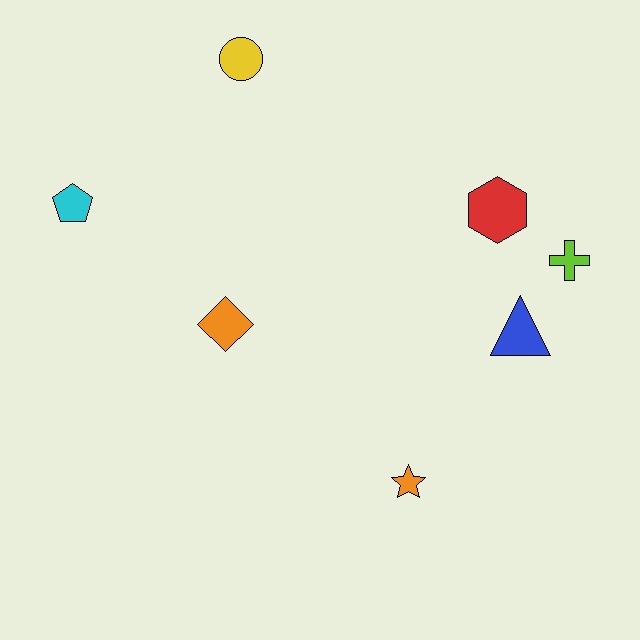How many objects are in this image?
There are 7 objects.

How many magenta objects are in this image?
There are no magenta objects.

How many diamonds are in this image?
There is 1 diamond.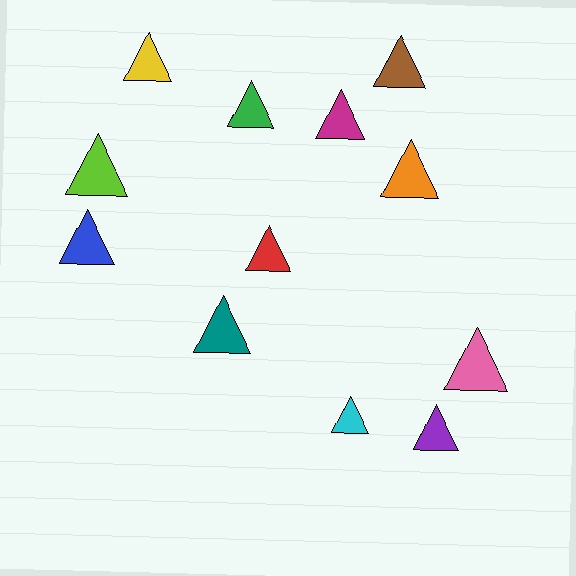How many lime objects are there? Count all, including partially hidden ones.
There is 1 lime object.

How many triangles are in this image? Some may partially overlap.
There are 12 triangles.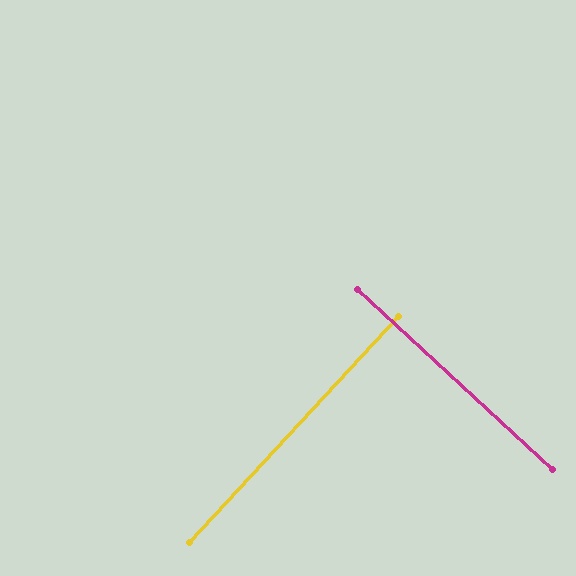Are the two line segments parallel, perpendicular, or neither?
Perpendicular — they meet at approximately 90°.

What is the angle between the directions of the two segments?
Approximately 90 degrees.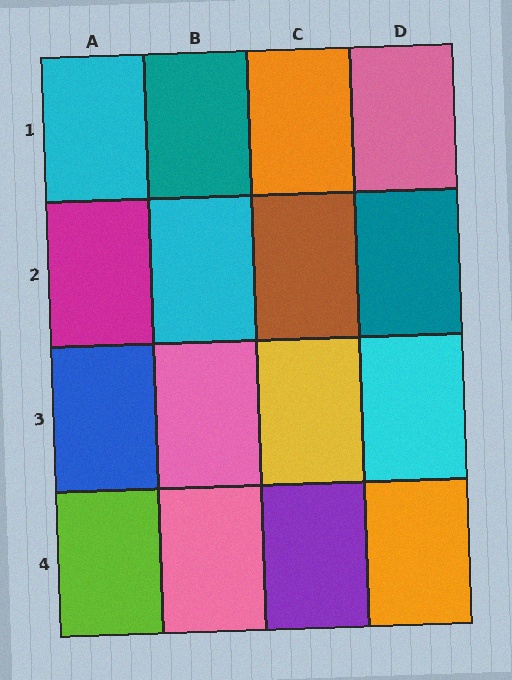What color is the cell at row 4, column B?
Pink.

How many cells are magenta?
1 cell is magenta.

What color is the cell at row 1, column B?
Teal.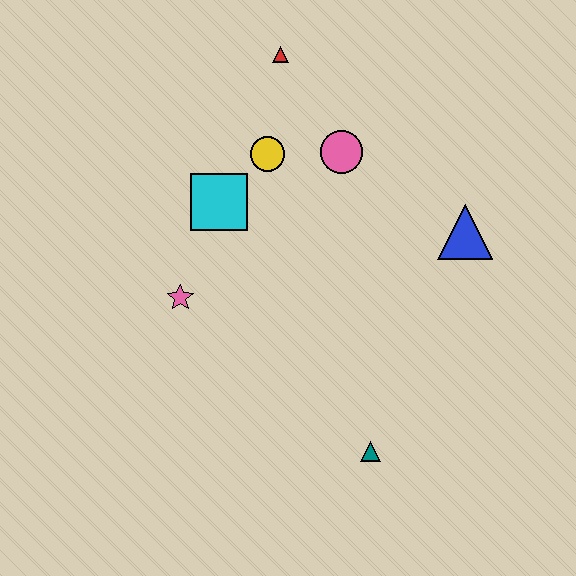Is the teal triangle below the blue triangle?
Yes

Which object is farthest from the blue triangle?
The pink star is farthest from the blue triangle.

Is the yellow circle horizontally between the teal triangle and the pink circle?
No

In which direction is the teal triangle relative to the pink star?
The teal triangle is to the right of the pink star.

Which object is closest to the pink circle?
The yellow circle is closest to the pink circle.